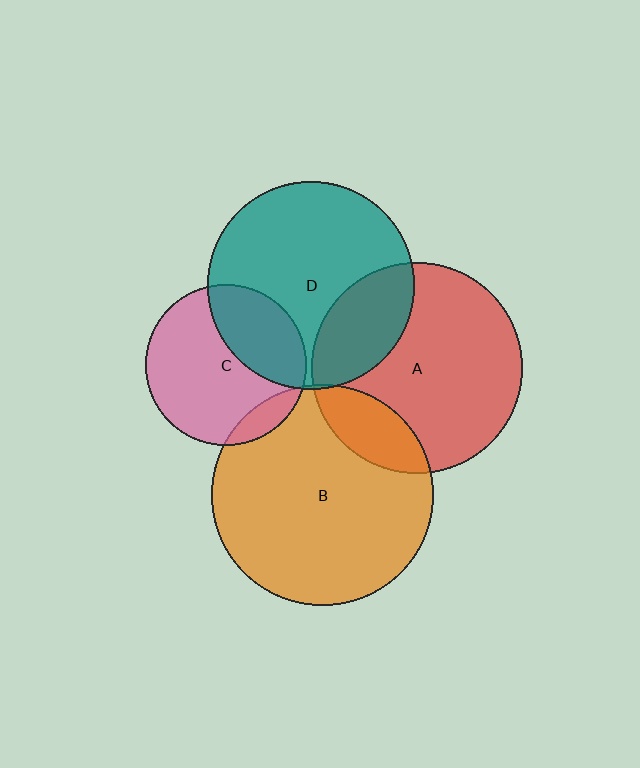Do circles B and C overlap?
Yes.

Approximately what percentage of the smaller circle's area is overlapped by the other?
Approximately 10%.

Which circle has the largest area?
Circle B (orange).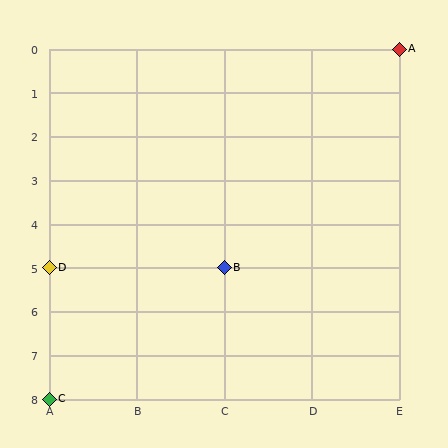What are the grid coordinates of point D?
Point D is at grid coordinates (A, 5).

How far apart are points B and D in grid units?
Points B and D are 2 columns apart.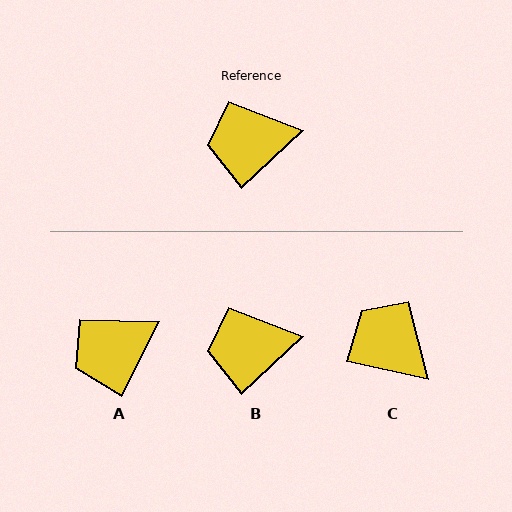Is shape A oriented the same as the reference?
No, it is off by about 20 degrees.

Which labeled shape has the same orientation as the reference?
B.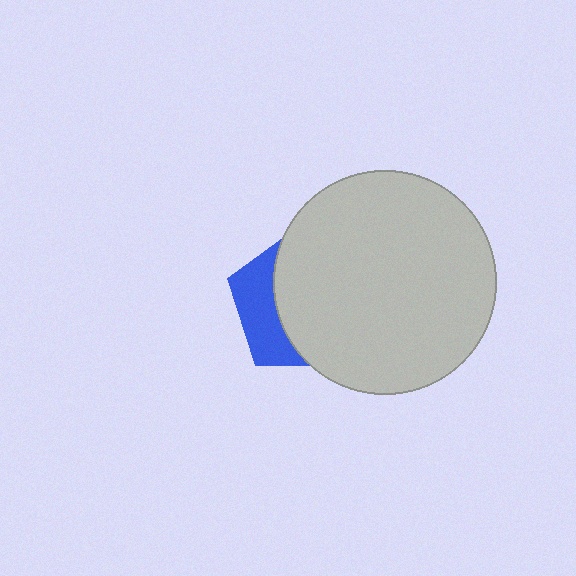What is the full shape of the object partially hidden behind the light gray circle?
The partially hidden object is a blue pentagon.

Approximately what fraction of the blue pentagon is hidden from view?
Roughly 68% of the blue pentagon is hidden behind the light gray circle.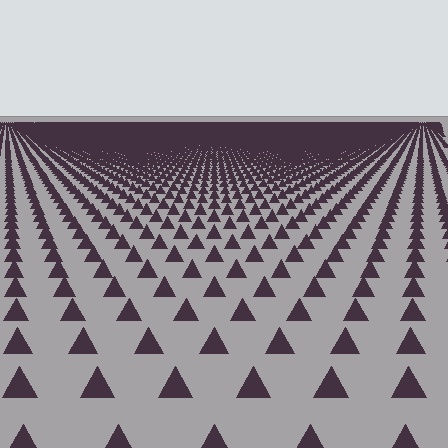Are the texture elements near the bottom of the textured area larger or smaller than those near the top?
Larger. Near the bottom, elements are closer to the viewer and appear at a bigger on-screen size.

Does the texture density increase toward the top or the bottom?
Density increases toward the top.